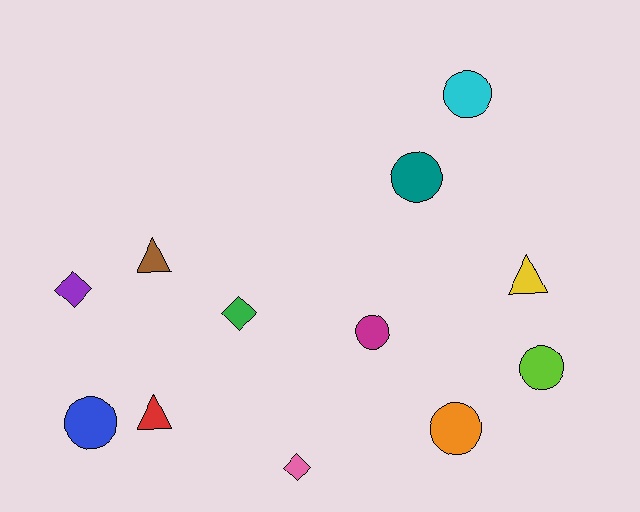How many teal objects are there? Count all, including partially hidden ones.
There is 1 teal object.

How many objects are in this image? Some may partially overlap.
There are 12 objects.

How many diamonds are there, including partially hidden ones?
There are 3 diamonds.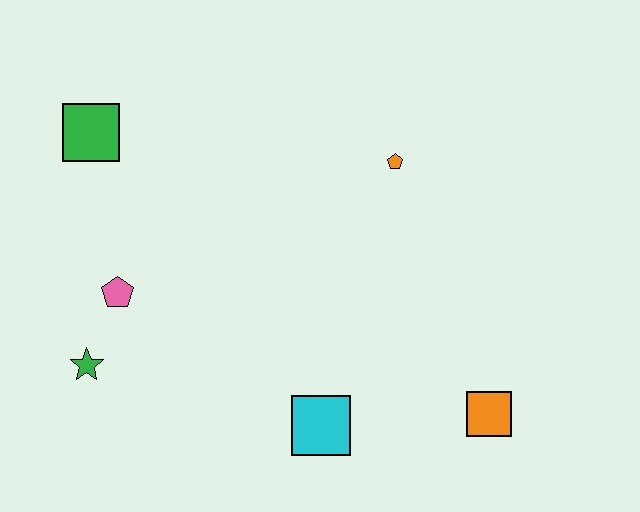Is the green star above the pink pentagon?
No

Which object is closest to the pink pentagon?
The green star is closest to the pink pentagon.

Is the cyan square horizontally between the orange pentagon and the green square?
Yes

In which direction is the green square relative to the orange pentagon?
The green square is to the left of the orange pentagon.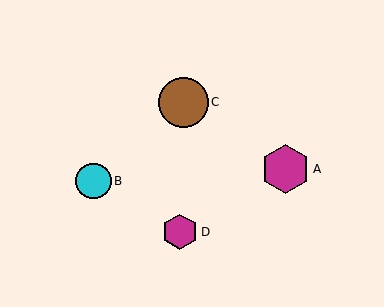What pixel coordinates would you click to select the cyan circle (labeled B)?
Click at (93, 181) to select the cyan circle B.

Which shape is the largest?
The brown circle (labeled C) is the largest.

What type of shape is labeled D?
Shape D is a magenta hexagon.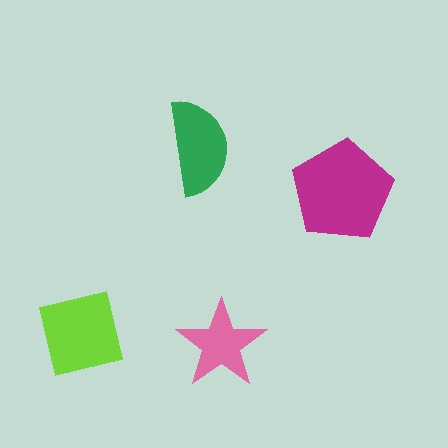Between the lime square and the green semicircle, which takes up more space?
The lime square.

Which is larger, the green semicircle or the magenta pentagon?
The magenta pentagon.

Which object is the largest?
The magenta pentagon.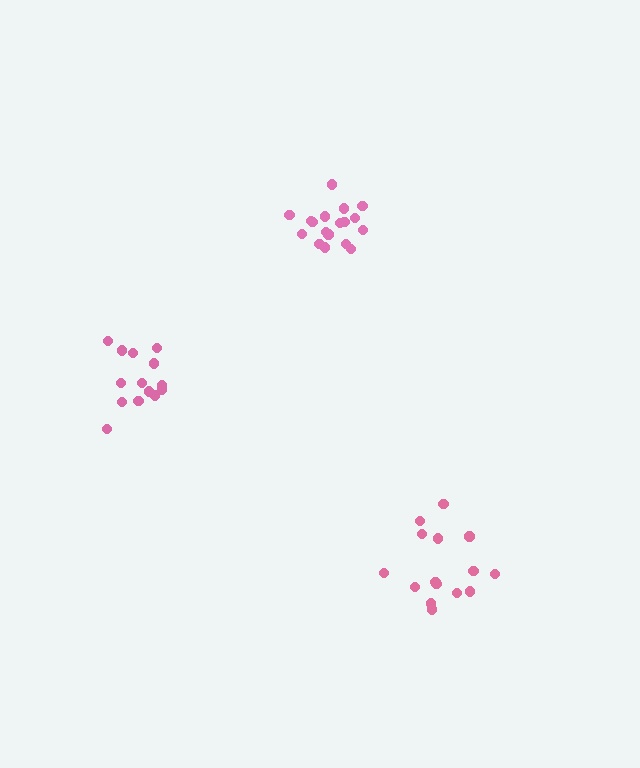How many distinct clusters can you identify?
There are 3 distinct clusters.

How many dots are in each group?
Group 1: 14 dots, Group 2: 15 dots, Group 3: 18 dots (47 total).